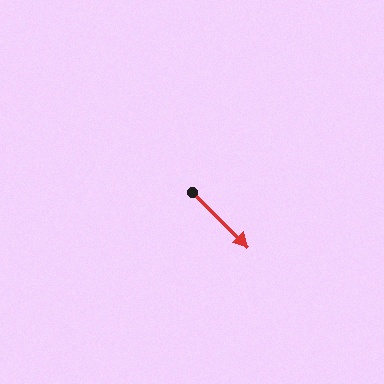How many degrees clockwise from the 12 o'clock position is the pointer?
Approximately 135 degrees.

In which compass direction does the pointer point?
Southeast.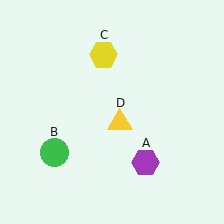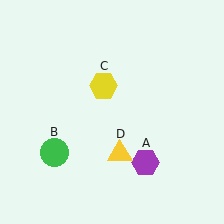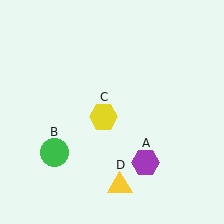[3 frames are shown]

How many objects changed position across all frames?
2 objects changed position: yellow hexagon (object C), yellow triangle (object D).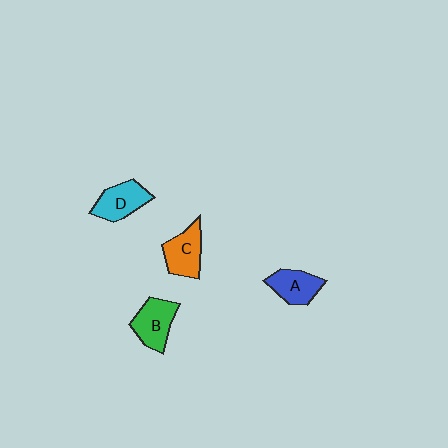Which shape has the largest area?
Shape B (green).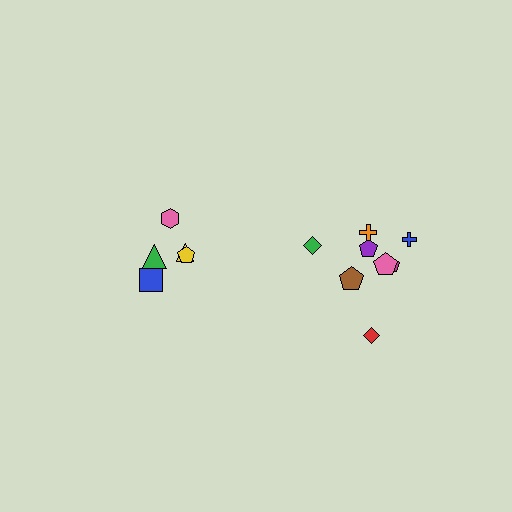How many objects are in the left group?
There are 5 objects.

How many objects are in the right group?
There are 8 objects.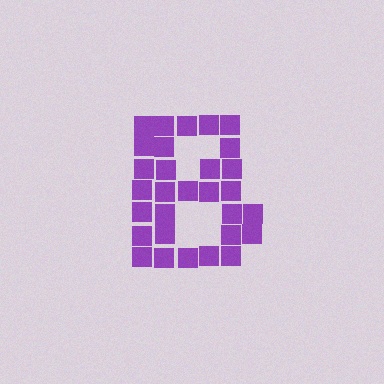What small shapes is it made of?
It is made of small squares.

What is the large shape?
The large shape is the letter B.